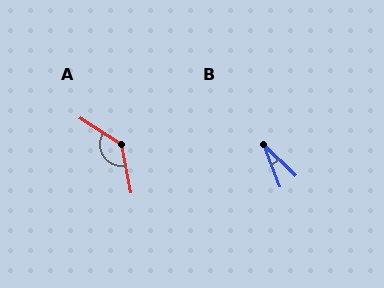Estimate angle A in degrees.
Approximately 133 degrees.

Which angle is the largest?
A, at approximately 133 degrees.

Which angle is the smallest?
B, at approximately 26 degrees.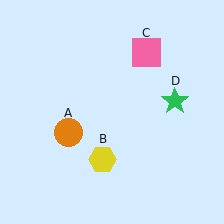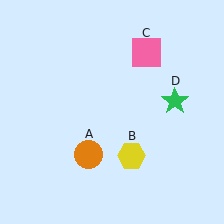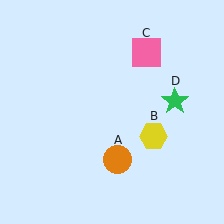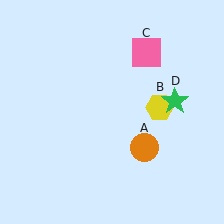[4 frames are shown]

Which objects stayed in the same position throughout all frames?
Pink square (object C) and green star (object D) remained stationary.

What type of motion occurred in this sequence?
The orange circle (object A), yellow hexagon (object B) rotated counterclockwise around the center of the scene.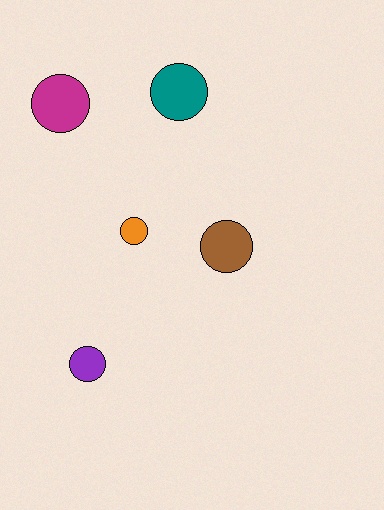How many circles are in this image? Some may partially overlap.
There are 5 circles.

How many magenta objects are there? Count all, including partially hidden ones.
There is 1 magenta object.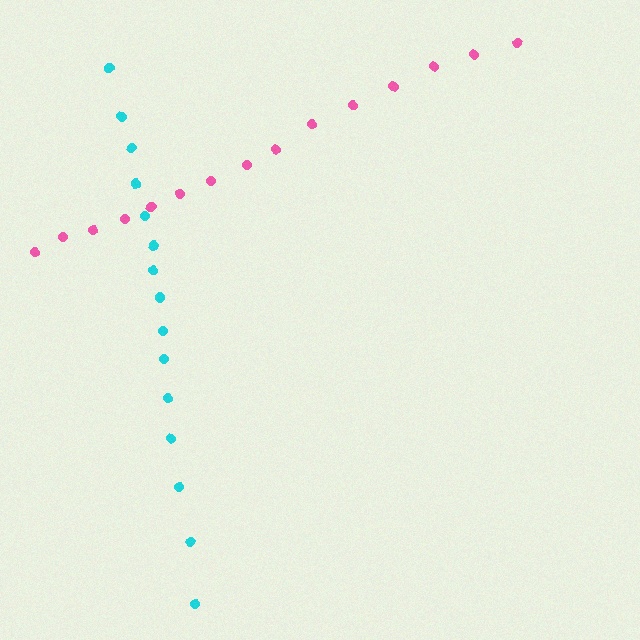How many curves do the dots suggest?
There are 2 distinct paths.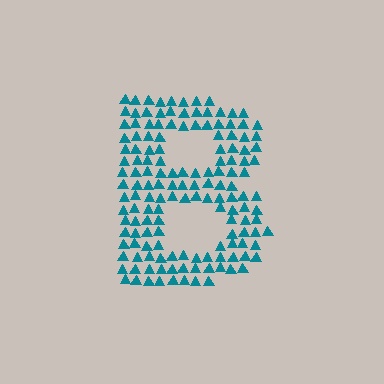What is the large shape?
The large shape is the letter B.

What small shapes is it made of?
It is made of small triangles.